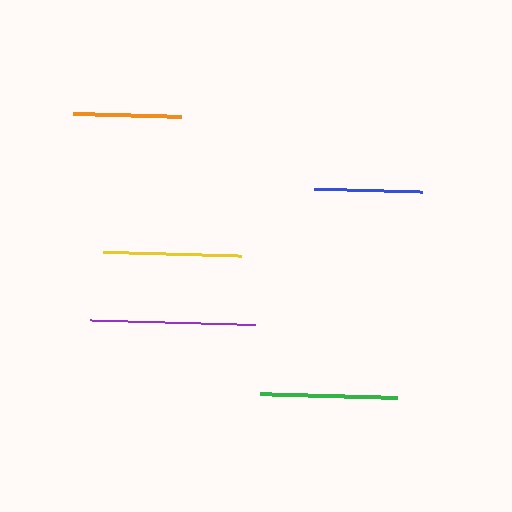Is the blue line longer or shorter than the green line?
The green line is longer than the blue line.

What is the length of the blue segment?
The blue segment is approximately 108 pixels long.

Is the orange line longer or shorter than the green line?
The green line is longer than the orange line.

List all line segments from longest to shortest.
From longest to shortest: purple, yellow, green, orange, blue.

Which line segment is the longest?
The purple line is the longest at approximately 165 pixels.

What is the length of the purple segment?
The purple segment is approximately 165 pixels long.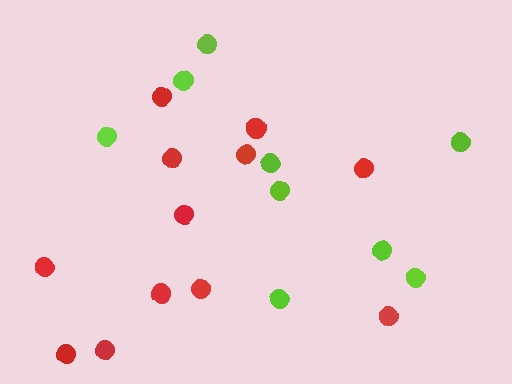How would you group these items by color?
There are 2 groups: one group of red circles (12) and one group of lime circles (9).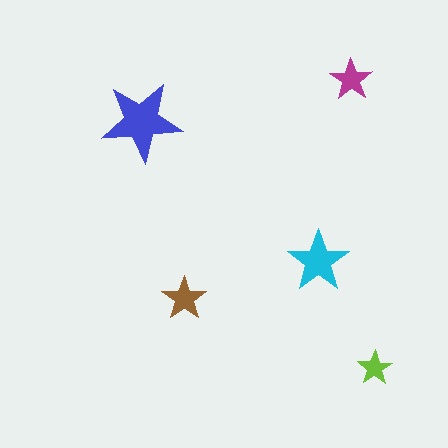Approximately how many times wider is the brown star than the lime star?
About 1.5 times wider.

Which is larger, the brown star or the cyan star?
The cyan one.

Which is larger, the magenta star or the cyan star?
The cyan one.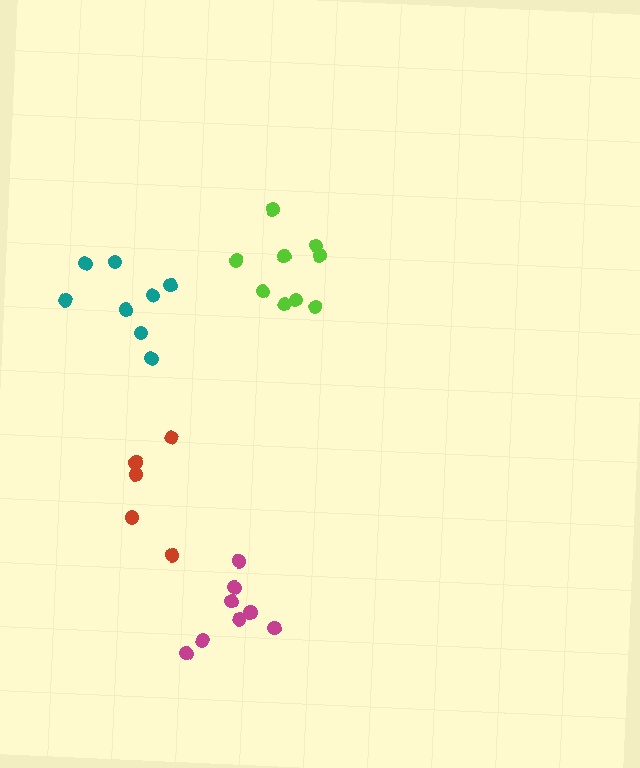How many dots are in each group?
Group 1: 8 dots, Group 2: 5 dots, Group 3: 9 dots, Group 4: 8 dots (30 total).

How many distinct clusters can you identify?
There are 4 distinct clusters.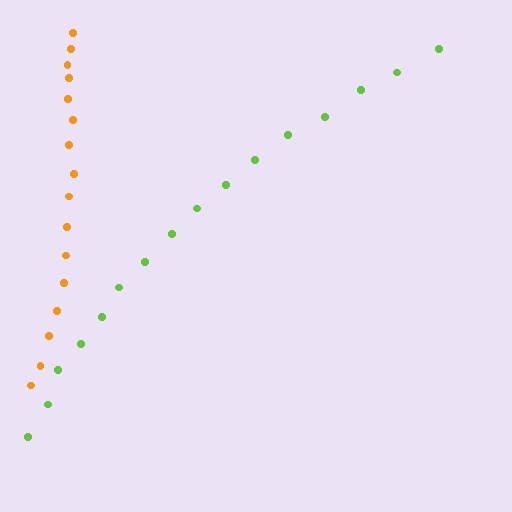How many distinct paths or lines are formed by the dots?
There are 2 distinct paths.